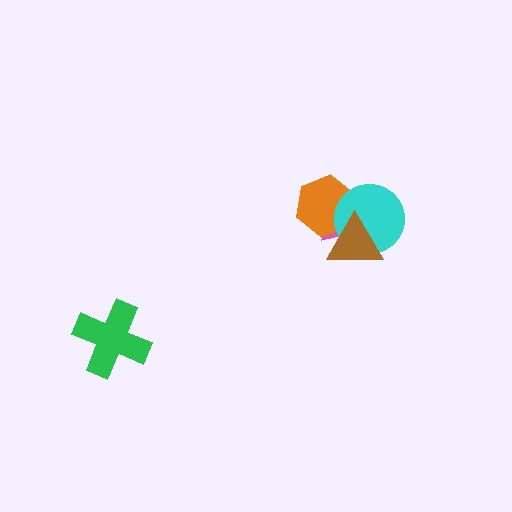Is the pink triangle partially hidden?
Yes, it is partially covered by another shape.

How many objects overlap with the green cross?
0 objects overlap with the green cross.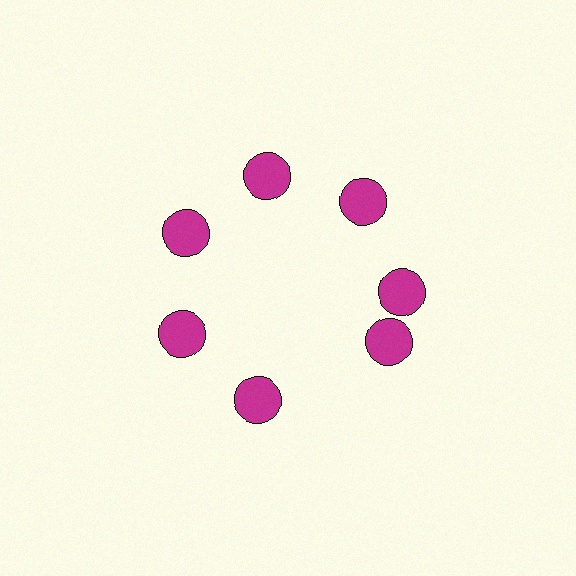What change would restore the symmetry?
The symmetry would be restored by rotating it back into even spacing with its neighbors so that all 7 circles sit at equal angles and equal distance from the center.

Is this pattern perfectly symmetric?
No. The 7 magenta circles are arranged in a ring, but one element near the 5 o'clock position is rotated out of alignment along the ring, breaking the 7-fold rotational symmetry.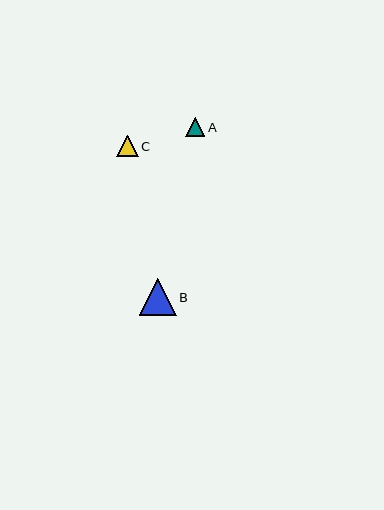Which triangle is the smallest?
Triangle A is the smallest with a size of approximately 19 pixels.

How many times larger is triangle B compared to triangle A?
Triangle B is approximately 1.9 times the size of triangle A.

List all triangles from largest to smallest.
From largest to smallest: B, C, A.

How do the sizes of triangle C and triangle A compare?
Triangle C and triangle A are approximately the same size.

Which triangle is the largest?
Triangle B is the largest with a size of approximately 37 pixels.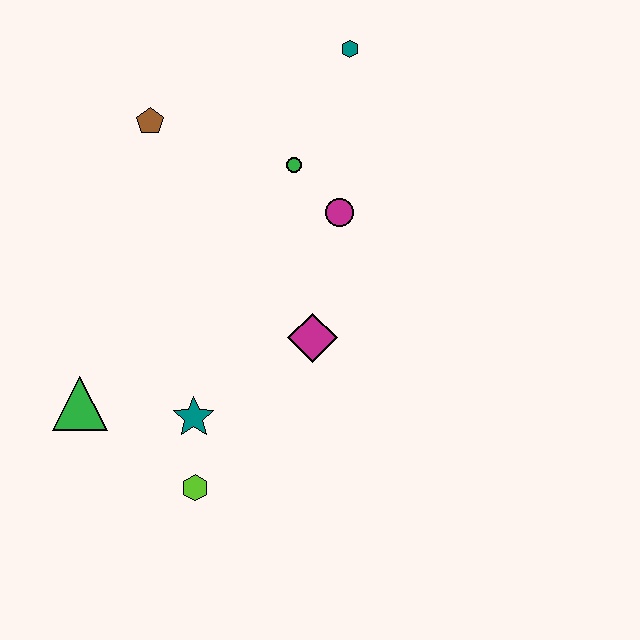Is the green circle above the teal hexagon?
No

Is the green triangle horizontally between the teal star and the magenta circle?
No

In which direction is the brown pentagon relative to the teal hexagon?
The brown pentagon is to the left of the teal hexagon.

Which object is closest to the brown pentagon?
The green circle is closest to the brown pentagon.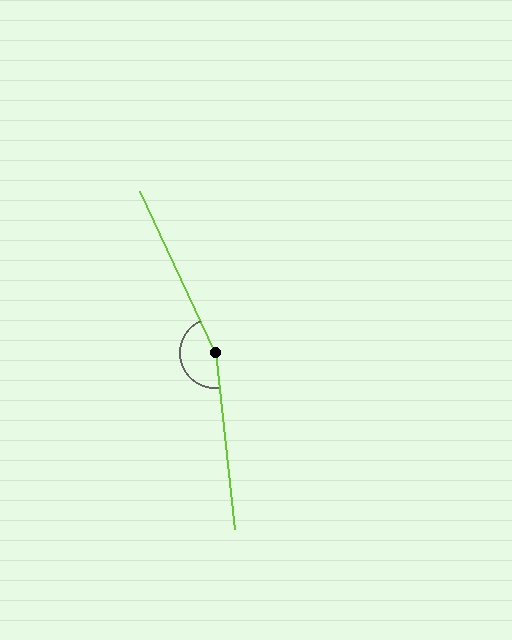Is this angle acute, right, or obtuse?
It is obtuse.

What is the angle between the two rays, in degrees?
Approximately 161 degrees.